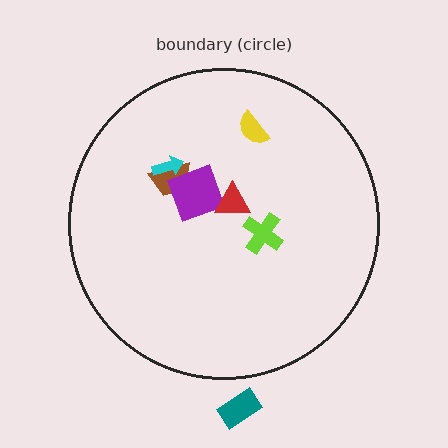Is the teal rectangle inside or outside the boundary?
Outside.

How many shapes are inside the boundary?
6 inside, 1 outside.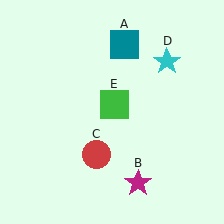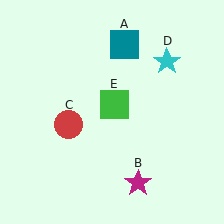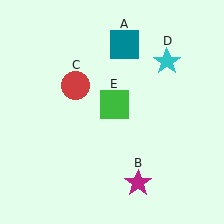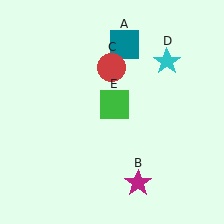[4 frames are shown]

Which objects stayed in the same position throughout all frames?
Teal square (object A) and magenta star (object B) and cyan star (object D) and green square (object E) remained stationary.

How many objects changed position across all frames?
1 object changed position: red circle (object C).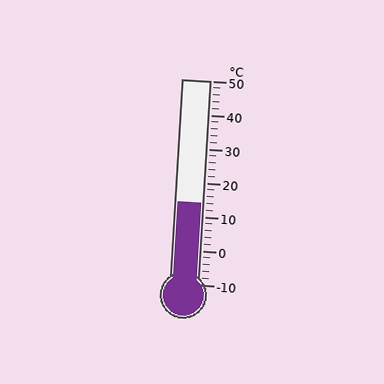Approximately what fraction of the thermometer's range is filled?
The thermometer is filled to approximately 40% of its range.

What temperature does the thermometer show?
The thermometer shows approximately 14°C.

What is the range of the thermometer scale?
The thermometer scale ranges from -10°C to 50°C.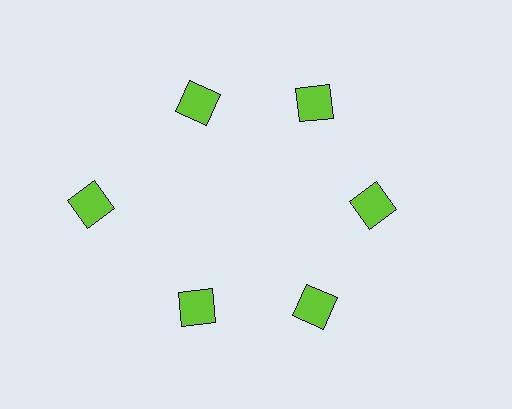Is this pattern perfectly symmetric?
No. The 6 lime diamonds are arranged in a ring, but one element near the 9 o'clock position is pushed outward from the center, breaking the 6-fold rotational symmetry.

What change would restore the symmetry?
The symmetry would be restored by moving it inward, back onto the ring so that all 6 diamonds sit at equal angles and equal distance from the center.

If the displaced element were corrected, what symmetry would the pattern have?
It would have 6-fold rotational symmetry — the pattern would map onto itself every 60 degrees.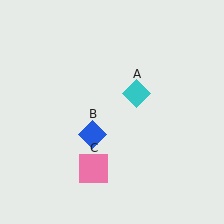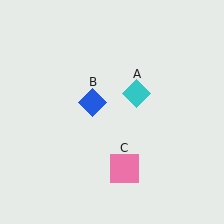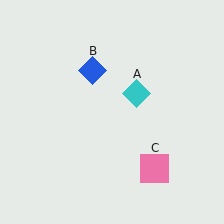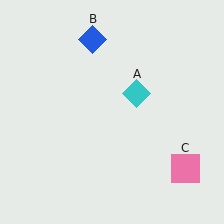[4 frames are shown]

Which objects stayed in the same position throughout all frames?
Cyan diamond (object A) remained stationary.